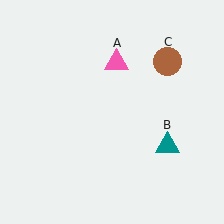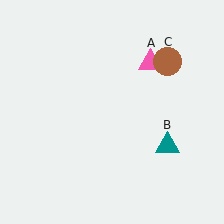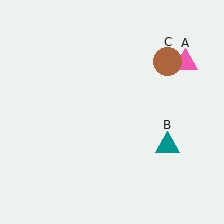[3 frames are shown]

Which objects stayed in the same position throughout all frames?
Teal triangle (object B) and brown circle (object C) remained stationary.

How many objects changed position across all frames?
1 object changed position: pink triangle (object A).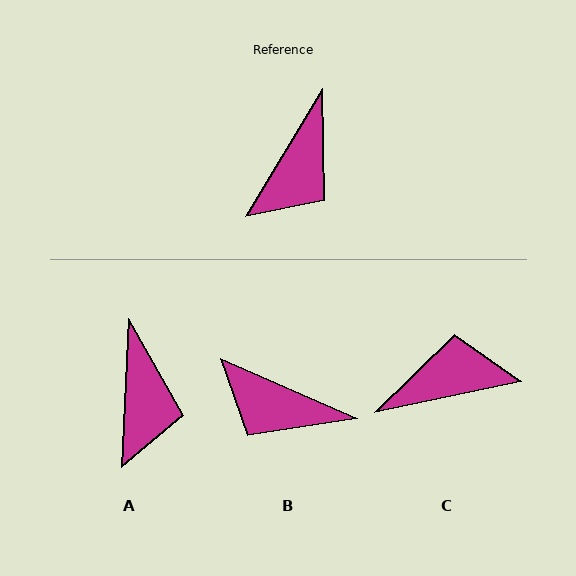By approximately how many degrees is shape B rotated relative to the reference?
Approximately 82 degrees clockwise.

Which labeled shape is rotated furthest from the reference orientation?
C, about 133 degrees away.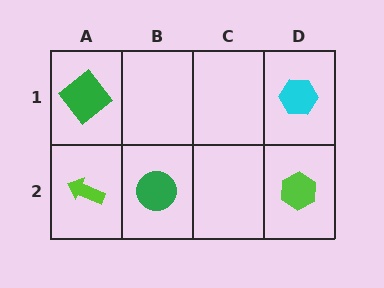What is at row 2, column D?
A lime hexagon.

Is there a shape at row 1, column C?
No, that cell is empty.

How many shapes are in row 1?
2 shapes.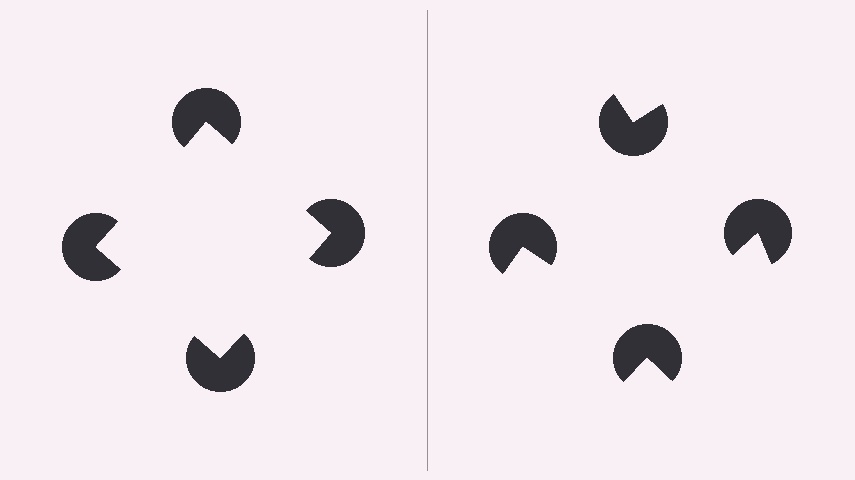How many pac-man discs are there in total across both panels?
8 — 4 on each side.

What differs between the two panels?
The pac-man discs are positioned identically on both sides; only the wedge orientations differ. On the left they align to a square; on the right they are misaligned.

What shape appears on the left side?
An illusory square.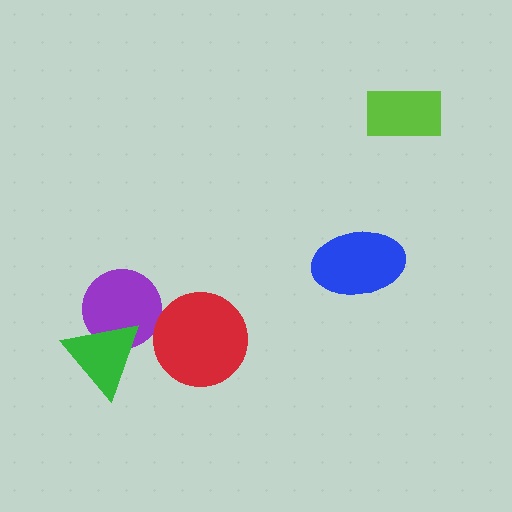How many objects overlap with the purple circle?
1 object overlaps with the purple circle.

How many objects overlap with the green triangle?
1 object overlaps with the green triangle.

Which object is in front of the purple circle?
The green triangle is in front of the purple circle.